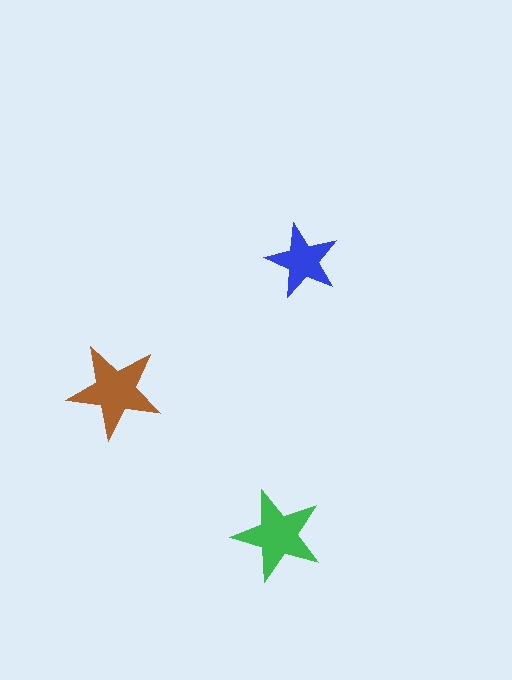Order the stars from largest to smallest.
the brown one, the green one, the blue one.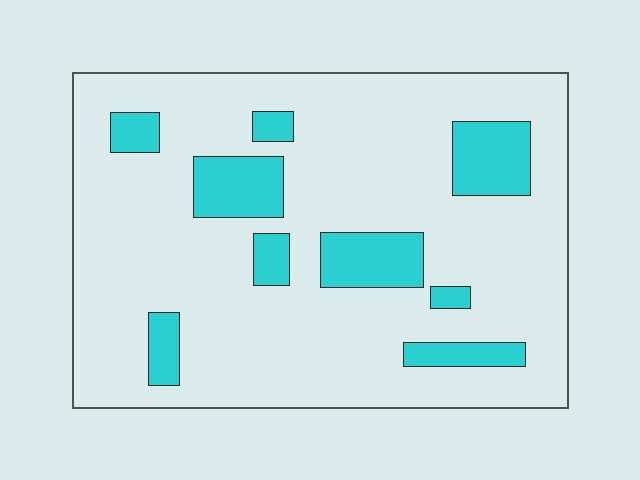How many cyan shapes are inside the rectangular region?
9.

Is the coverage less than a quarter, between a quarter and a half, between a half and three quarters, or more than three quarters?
Less than a quarter.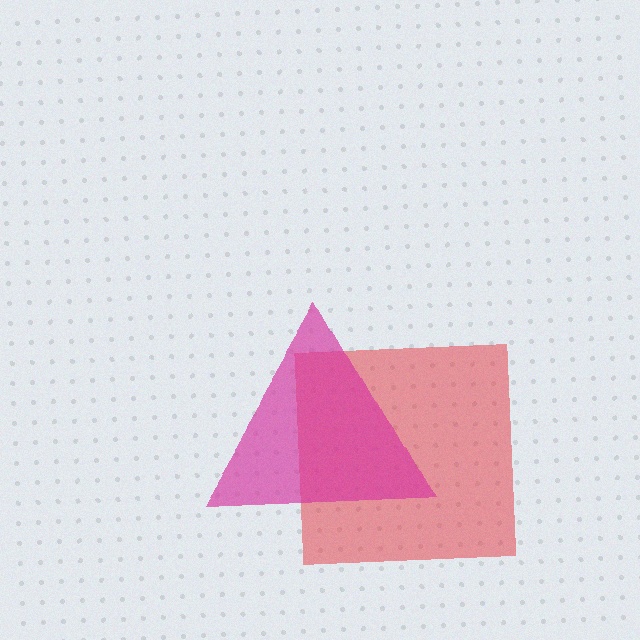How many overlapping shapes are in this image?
There are 2 overlapping shapes in the image.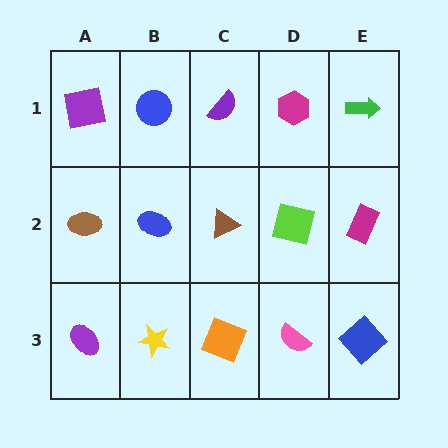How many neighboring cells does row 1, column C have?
3.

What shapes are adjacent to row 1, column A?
A brown ellipse (row 2, column A), a blue circle (row 1, column B).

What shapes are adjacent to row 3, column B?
A blue ellipse (row 2, column B), a purple ellipse (row 3, column A), an orange square (row 3, column C).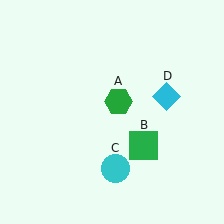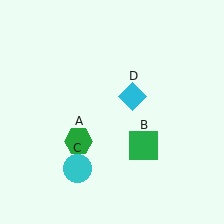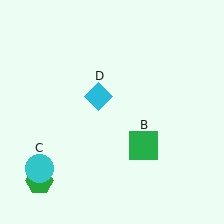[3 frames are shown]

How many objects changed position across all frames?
3 objects changed position: green hexagon (object A), cyan circle (object C), cyan diamond (object D).